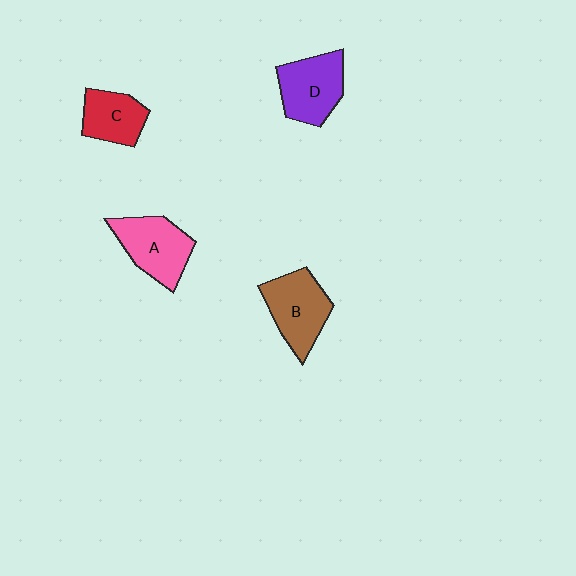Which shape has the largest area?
Shape B (brown).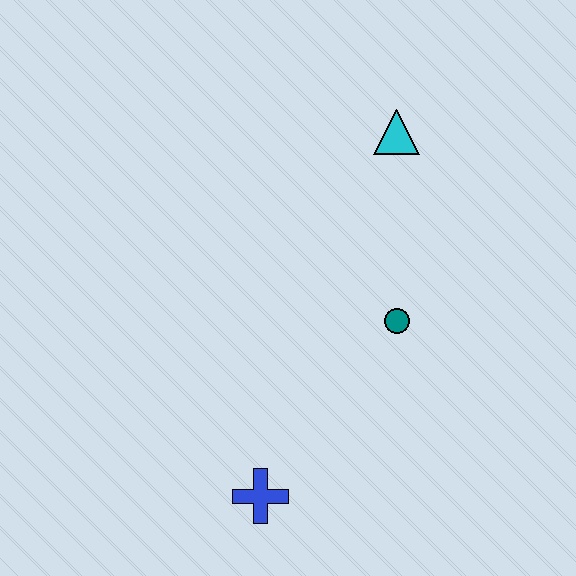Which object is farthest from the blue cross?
The cyan triangle is farthest from the blue cross.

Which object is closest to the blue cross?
The teal circle is closest to the blue cross.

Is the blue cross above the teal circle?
No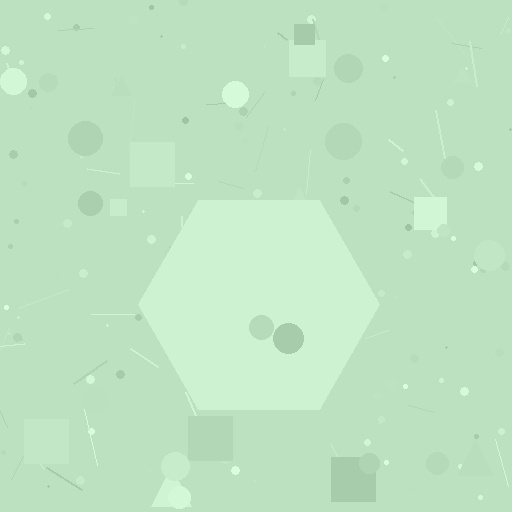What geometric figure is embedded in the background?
A hexagon is embedded in the background.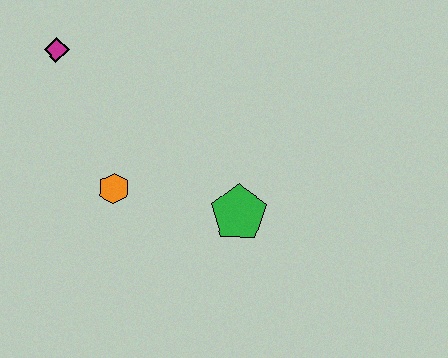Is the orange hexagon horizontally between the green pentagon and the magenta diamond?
Yes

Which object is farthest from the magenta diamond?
The green pentagon is farthest from the magenta diamond.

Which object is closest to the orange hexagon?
The green pentagon is closest to the orange hexagon.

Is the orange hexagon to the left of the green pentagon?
Yes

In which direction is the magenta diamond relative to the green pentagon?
The magenta diamond is to the left of the green pentagon.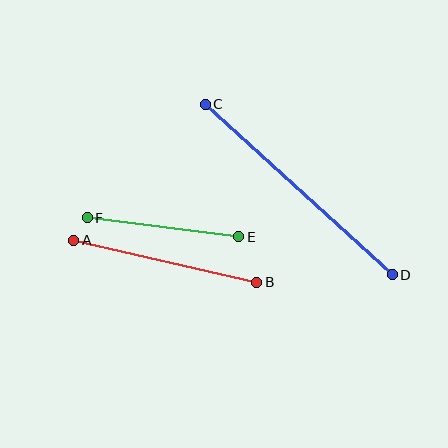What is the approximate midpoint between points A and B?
The midpoint is at approximately (165, 261) pixels.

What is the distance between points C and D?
The distance is approximately 253 pixels.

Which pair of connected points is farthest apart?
Points C and D are farthest apart.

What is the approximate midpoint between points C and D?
The midpoint is at approximately (299, 190) pixels.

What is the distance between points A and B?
The distance is approximately 188 pixels.